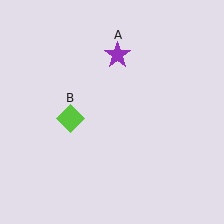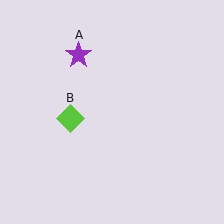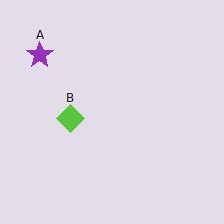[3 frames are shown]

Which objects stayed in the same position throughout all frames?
Lime diamond (object B) remained stationary.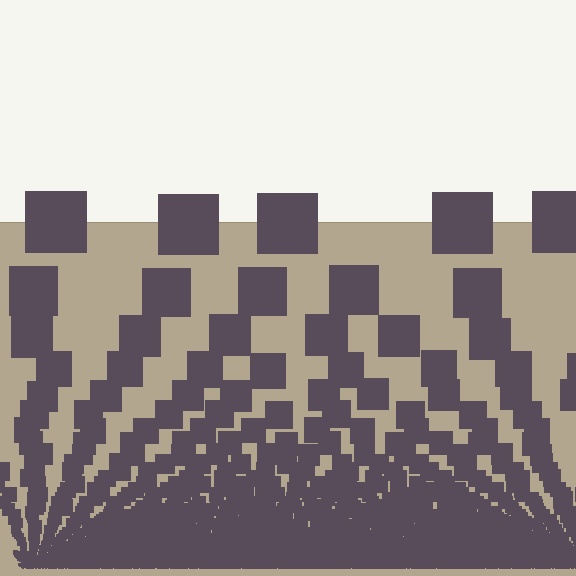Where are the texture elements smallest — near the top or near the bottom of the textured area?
Near the bottom.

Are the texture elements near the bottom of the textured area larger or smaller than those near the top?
Smaller. The gradient is inverted — elements near the bottom are smaller and denser.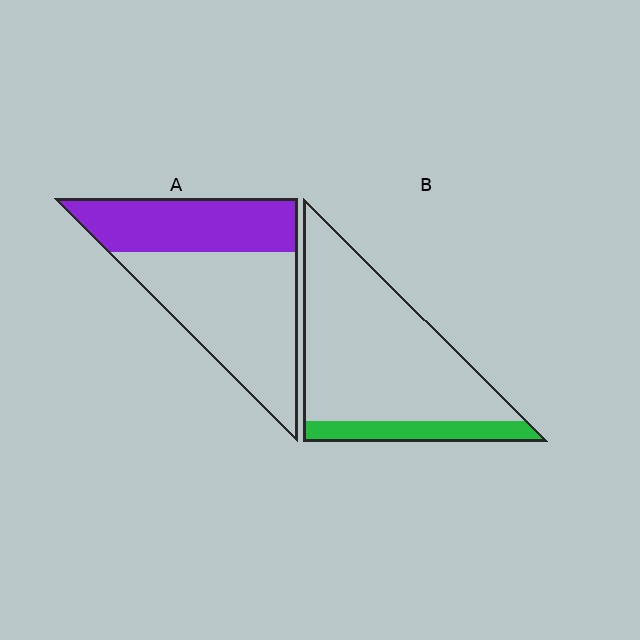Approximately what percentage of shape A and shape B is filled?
A is approximately 40% and B is approximately 15%.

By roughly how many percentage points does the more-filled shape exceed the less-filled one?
By roughly 25 percentage points (A over B).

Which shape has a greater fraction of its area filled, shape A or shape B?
Shape A.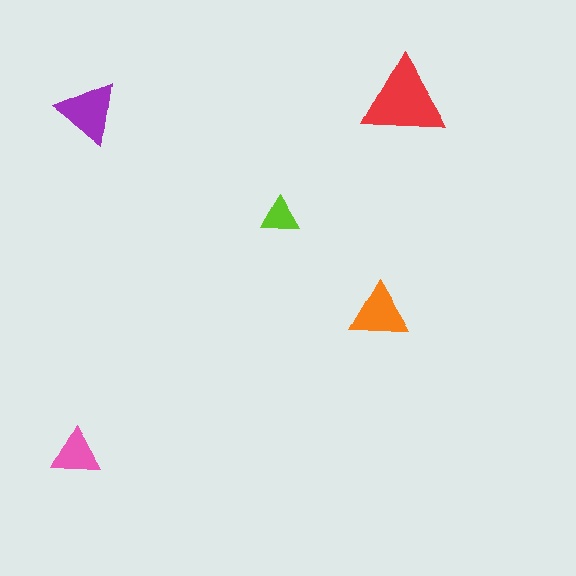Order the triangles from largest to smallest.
the red one, the purple one, the orange one, the pink one, the lime one.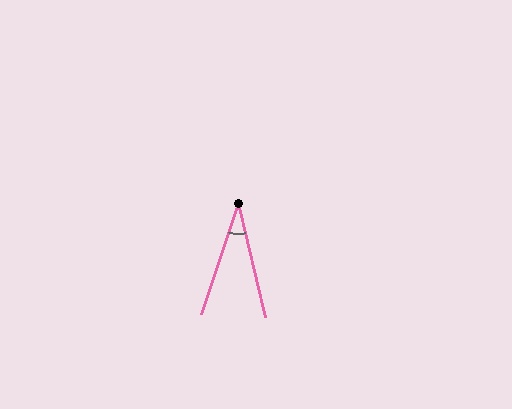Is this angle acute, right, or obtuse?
It is acute.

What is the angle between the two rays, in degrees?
Approximately 32 degrees.